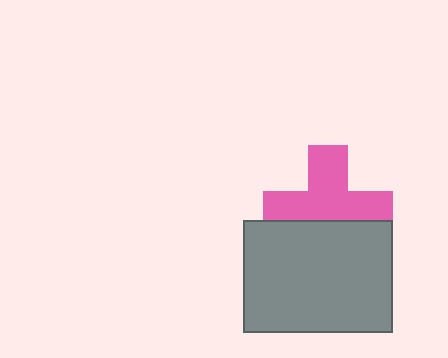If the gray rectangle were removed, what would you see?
You would see the complete pink cross.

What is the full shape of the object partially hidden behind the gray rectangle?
The partially hidden object is a pink cross.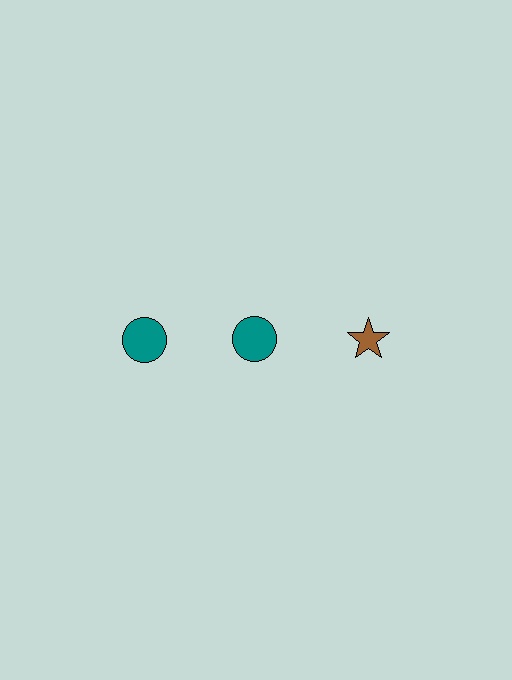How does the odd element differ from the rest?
It differs in both color (brown instead of teal) and shape (star instead of circle).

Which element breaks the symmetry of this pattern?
The brown star in the top row, center column breaks the symmetry. All other shapes are teal circles.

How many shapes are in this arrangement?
There are 3 shapes arranged in a grid pattern.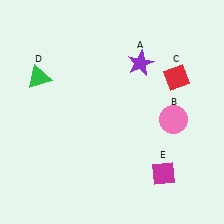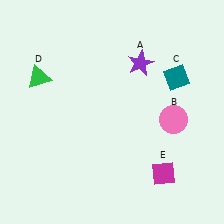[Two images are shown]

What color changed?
The diamond (C) changed from red in Image 1 to teal in Image 2.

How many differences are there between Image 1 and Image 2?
There is 1 difference between the two images.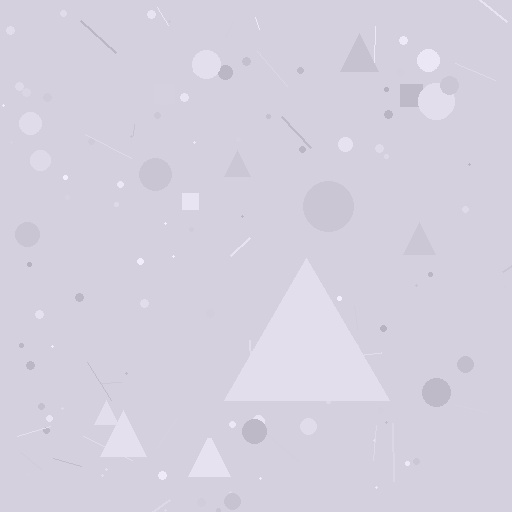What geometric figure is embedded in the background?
A triangle is embedded in the background.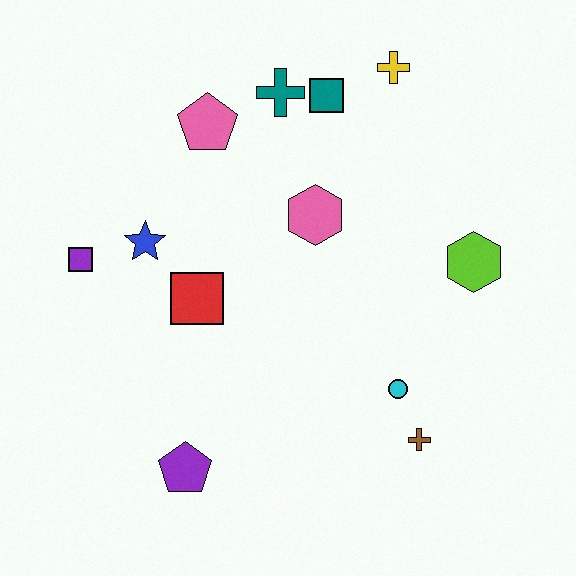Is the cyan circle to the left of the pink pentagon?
No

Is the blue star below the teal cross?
Yes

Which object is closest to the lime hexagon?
The cyan circle is closest to the lime hexagon.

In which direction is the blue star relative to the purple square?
The blue star is to the right of the purple square.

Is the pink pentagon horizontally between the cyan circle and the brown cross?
No